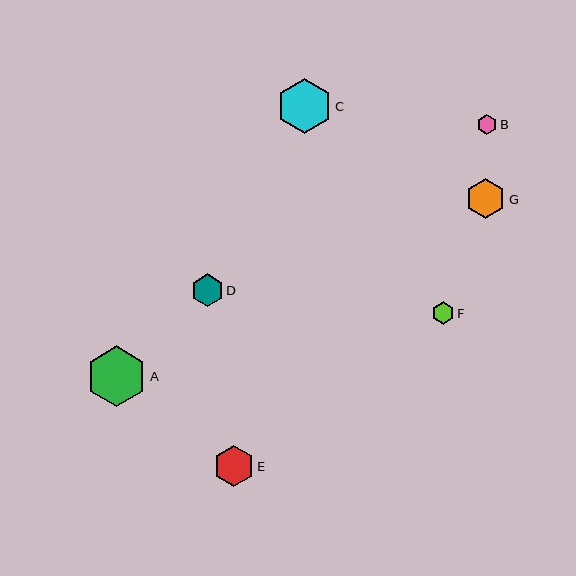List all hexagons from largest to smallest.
From largest to smallest: A, C, E, G, D, F, B.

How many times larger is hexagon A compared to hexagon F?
Hexagon A is approximately 2.7 times the size of hexagon F.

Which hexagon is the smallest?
Hexagon B is the smallest with a size of approximately 20 pixels.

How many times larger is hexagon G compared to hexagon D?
Hexagon G is approximately 1.2 times the size of hexagon D.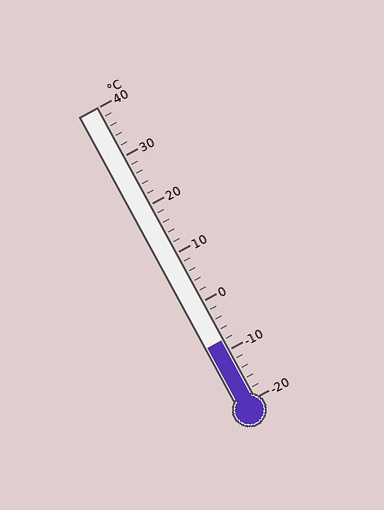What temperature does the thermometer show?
The thermometer shows approximately -8°C.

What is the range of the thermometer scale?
The thermometer scale ranges from -20°C to 40°C.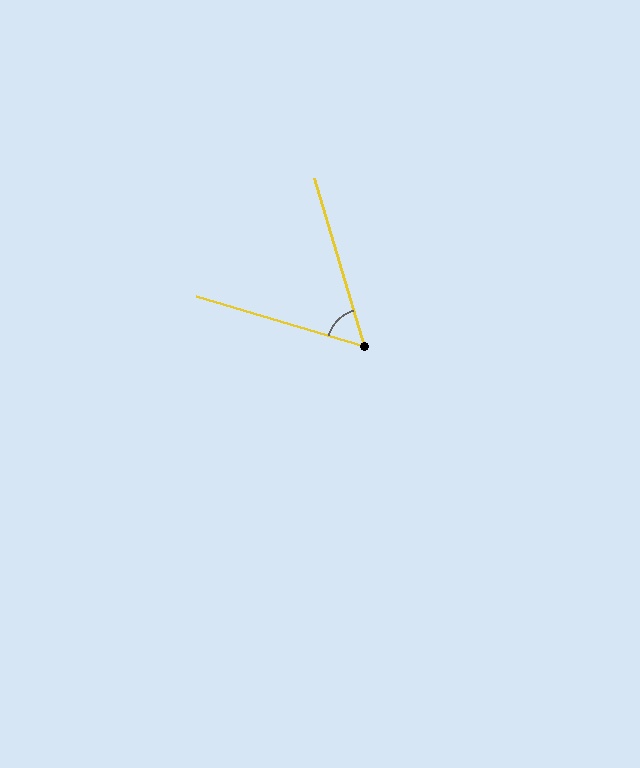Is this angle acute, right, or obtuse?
It is acute.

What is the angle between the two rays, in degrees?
Approximately 57 degrees.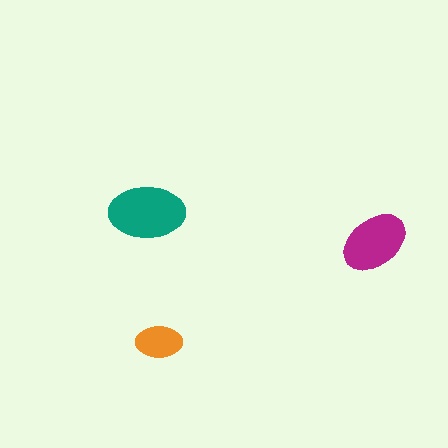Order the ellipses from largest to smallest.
the teal one, the magenta one, the orange one.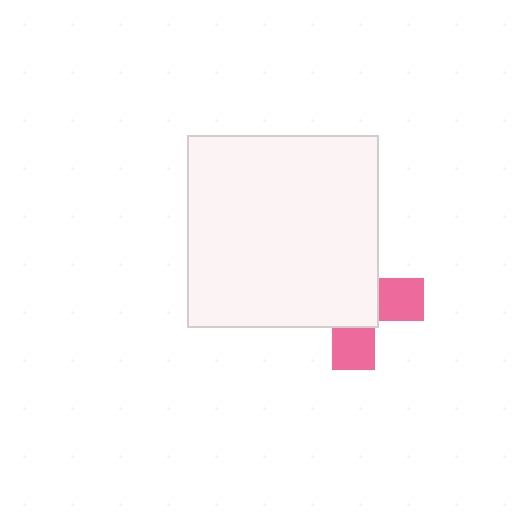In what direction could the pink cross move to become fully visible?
The pink cross could move toward the lower-right. That would shift it out from behind the white square entirely.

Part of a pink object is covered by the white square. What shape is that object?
It is a cross.